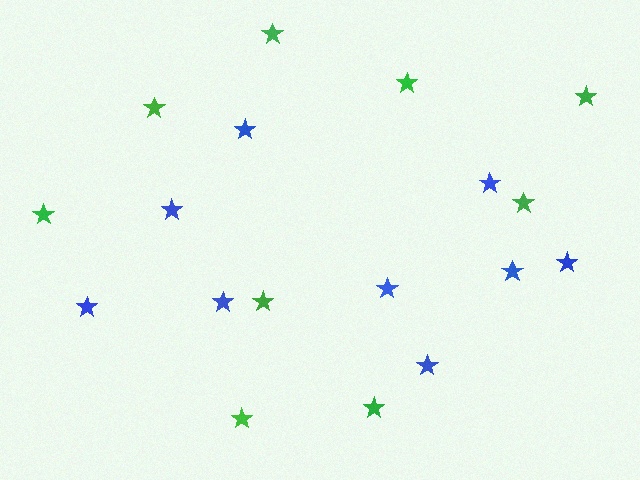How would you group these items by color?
There are 2 groups: one group of green stars (9) and one group of blue stars (9).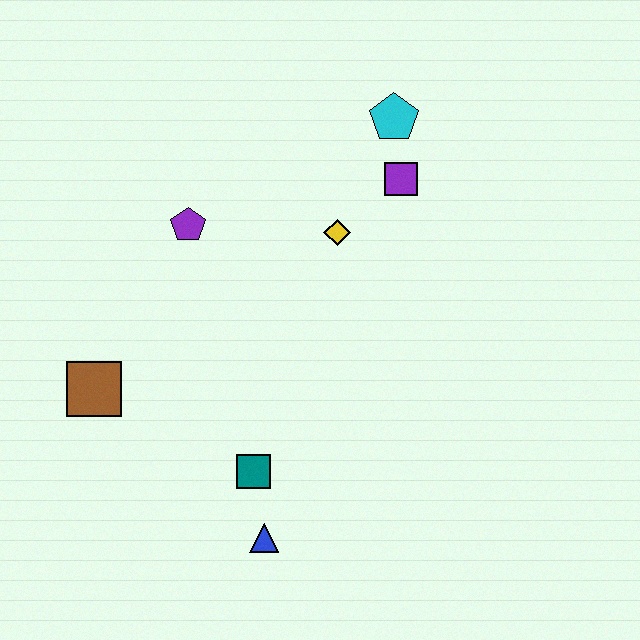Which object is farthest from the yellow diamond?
The blue triangle is farthest from the yellow diamond.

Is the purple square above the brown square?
Yes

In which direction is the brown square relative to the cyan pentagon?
The brown square is to the left of the cyan pentagon.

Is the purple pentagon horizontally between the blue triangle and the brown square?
Yes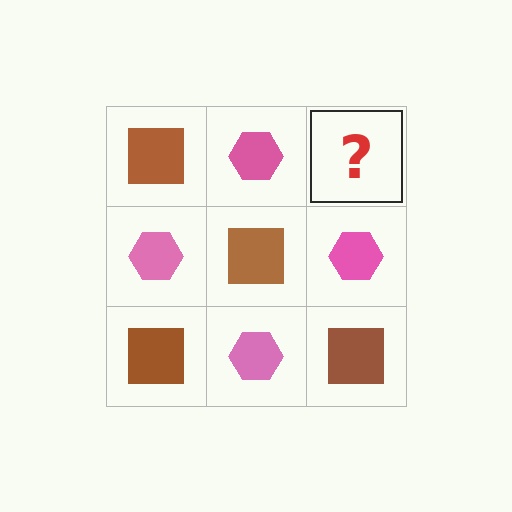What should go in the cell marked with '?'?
The missing cell should contain a brown square.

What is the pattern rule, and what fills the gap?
The rule is that it alternates brown square and pink hexagon in a checkerboard pattern. The gap should be filled with a brown square.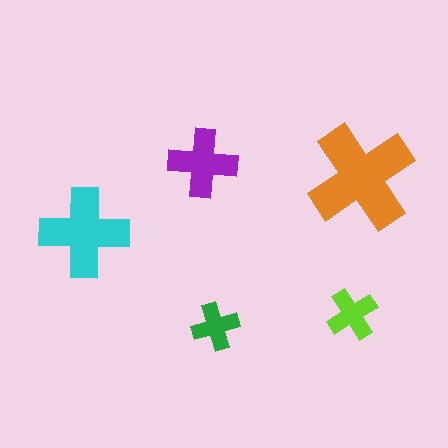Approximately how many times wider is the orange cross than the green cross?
About 2.5 times wider.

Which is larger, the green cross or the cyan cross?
The cyan one.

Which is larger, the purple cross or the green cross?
The purple one.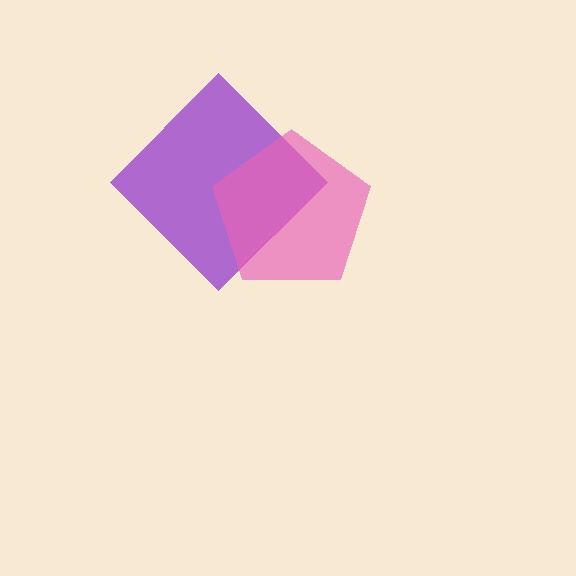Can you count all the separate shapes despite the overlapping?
Yes, there are 2 separate shapes.